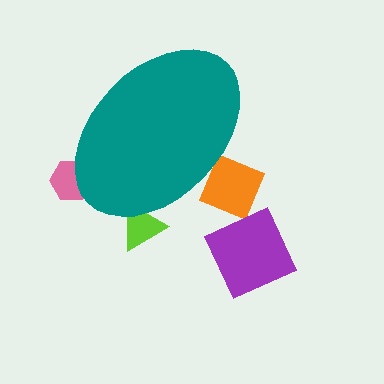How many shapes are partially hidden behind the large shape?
3 shapes are partially hidden.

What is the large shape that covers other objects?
A teal ellipse.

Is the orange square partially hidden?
Yes, the orange square is partially hidden behind the teal ellipse.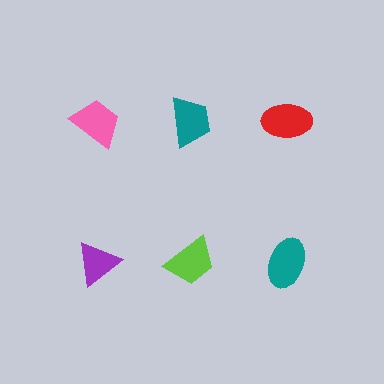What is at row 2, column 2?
A lime trapezoid.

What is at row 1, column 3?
A red ellipse.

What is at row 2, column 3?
A teal ellipse.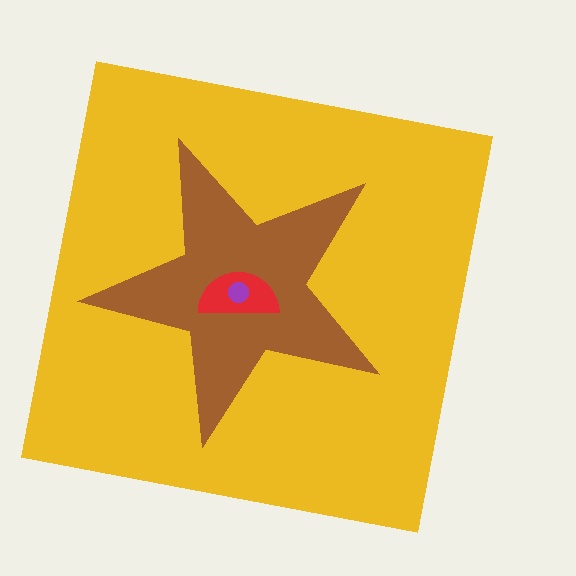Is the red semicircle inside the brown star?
Yes.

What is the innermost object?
The purple circle.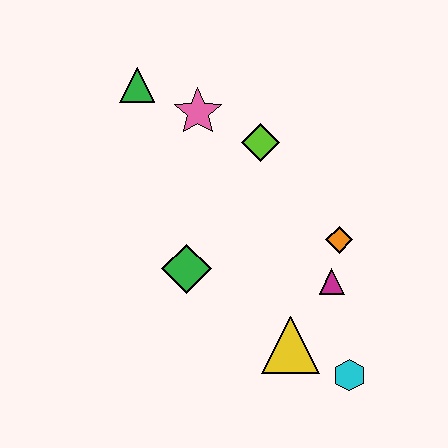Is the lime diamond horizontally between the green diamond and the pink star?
No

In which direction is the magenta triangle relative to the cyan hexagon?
The magenta triangle is above the cyan hexagon.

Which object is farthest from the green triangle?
The cyan hexagon is farthest from the green triangle.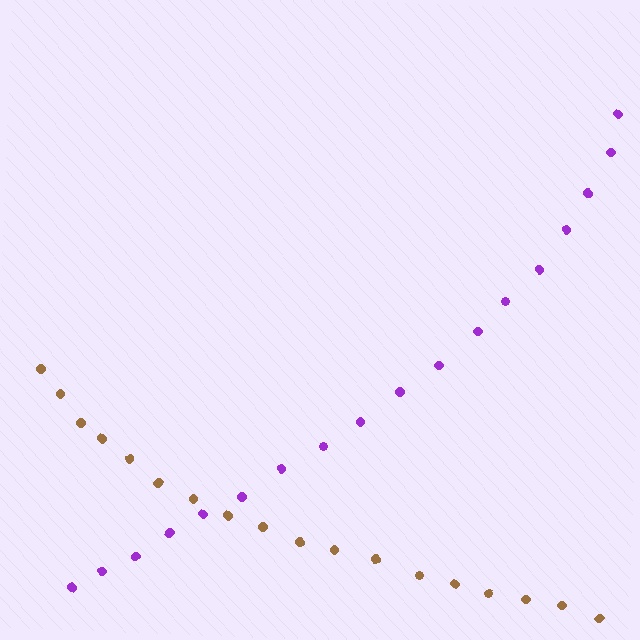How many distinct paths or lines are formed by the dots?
There are 2 distinct paths.